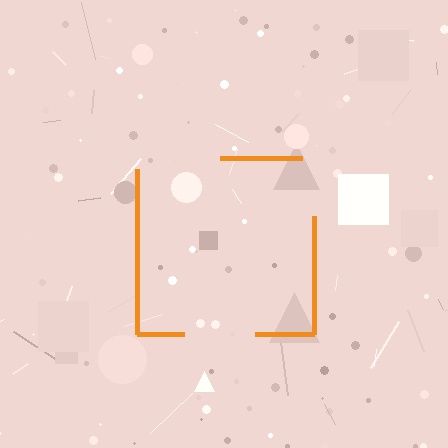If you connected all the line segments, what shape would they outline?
They would outline a square.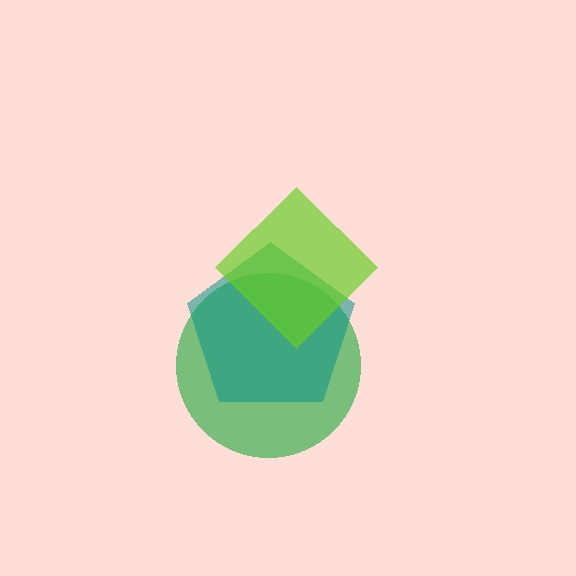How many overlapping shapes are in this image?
There are 3 overlapping shapes in the image.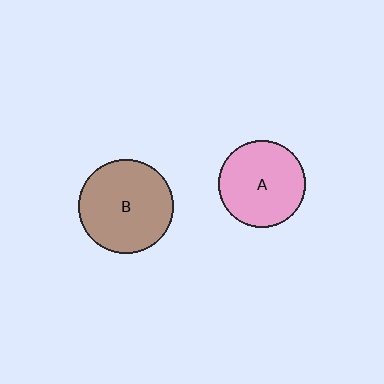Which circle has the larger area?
Circle B (brown).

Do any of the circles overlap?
No, none of the circles overlap.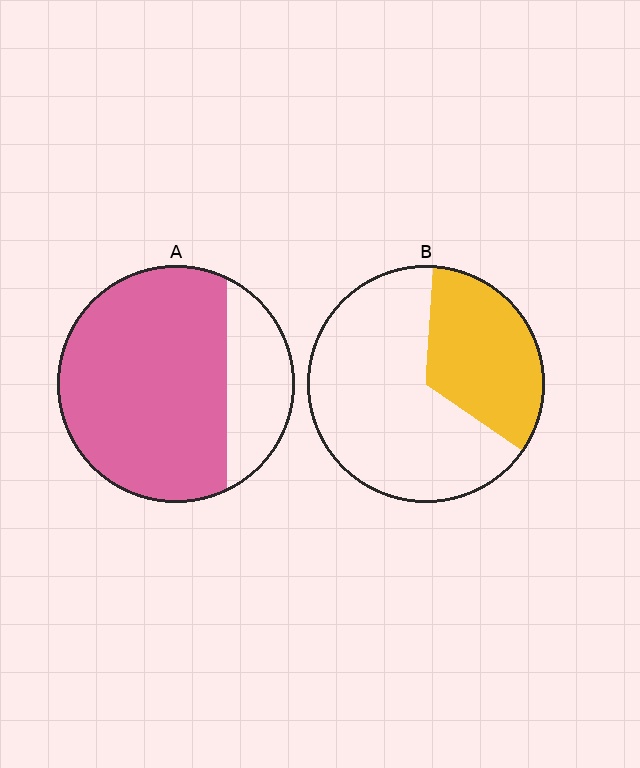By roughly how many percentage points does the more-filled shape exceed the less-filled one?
By roughly 45 percentage points (A over B).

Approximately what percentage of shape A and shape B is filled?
A is approximately 75% and B is approximately 35%.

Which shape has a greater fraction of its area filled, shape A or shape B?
Shape A.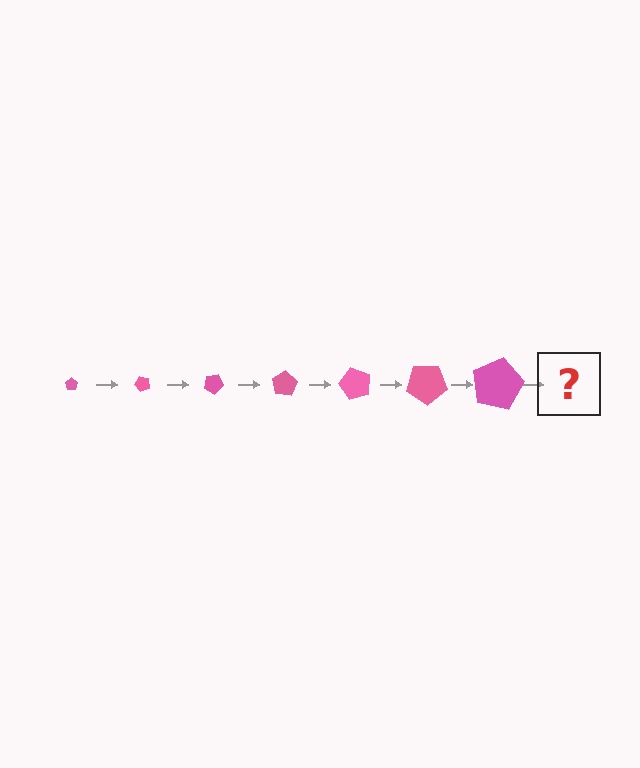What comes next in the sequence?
The next element should be a pentagon, larger than the previous one and rotated 350 degrees from the start.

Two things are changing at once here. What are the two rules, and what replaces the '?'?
The two rules are that the pentagon grows larger each step and it rotates 50 degrees each step. The '?' should be a pentagon, larger than the previous one and rotated 350 degrees from the start.